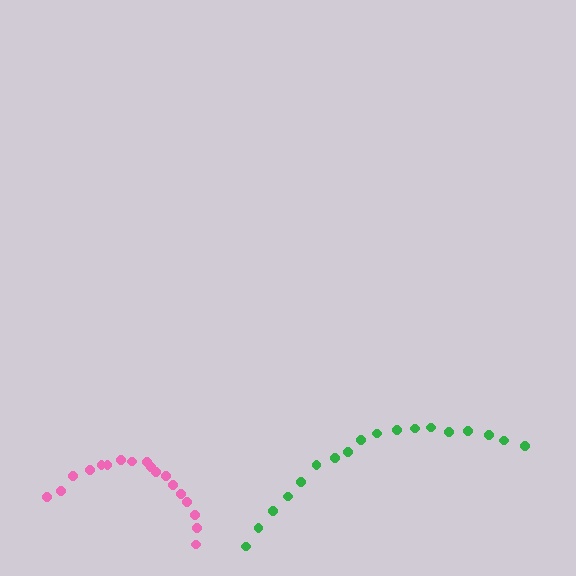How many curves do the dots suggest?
There are 2 distinct paths.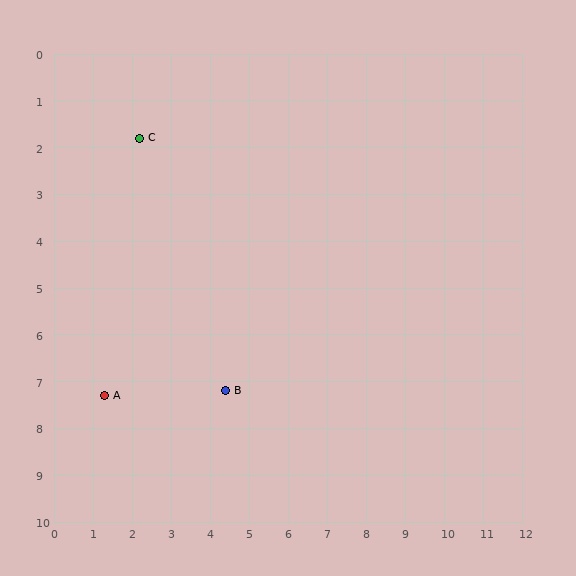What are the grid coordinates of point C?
Point C is at approximately (2.2, 1.8).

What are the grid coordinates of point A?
Point A is at approximately (1.3, 7.3).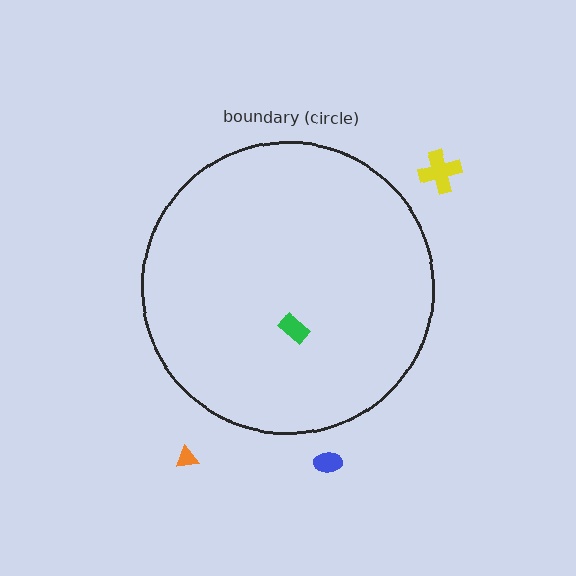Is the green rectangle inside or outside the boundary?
Inside.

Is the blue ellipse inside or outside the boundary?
Outside.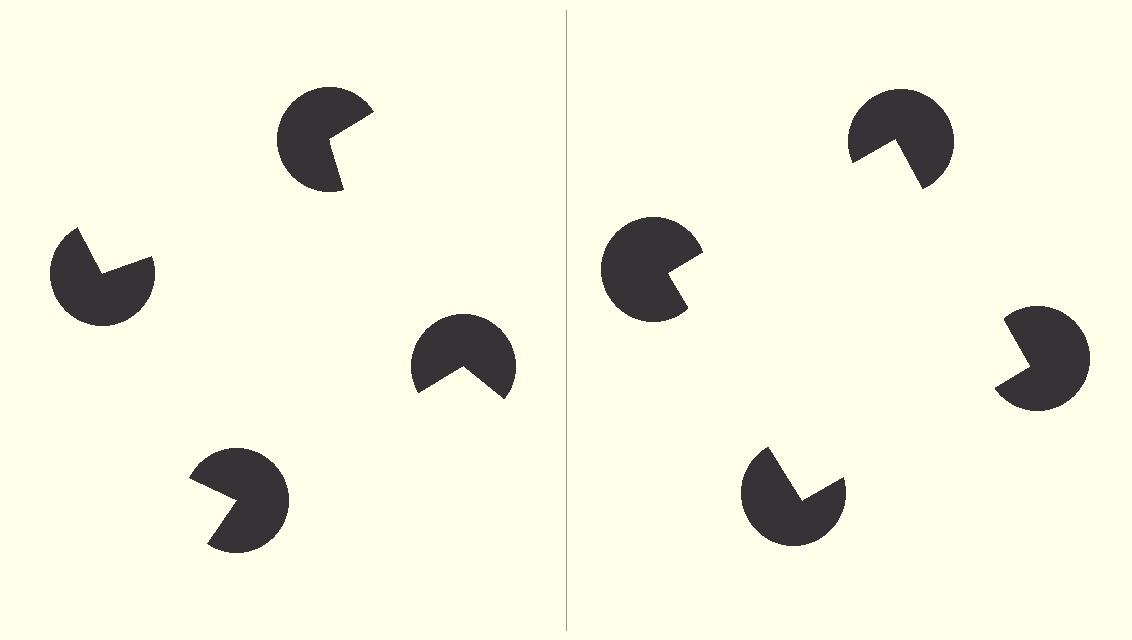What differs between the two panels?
The pac-man discs are positioned identically on both sides; only the wedge orientations differ. On the right they align to a square; on the left they are misaligned.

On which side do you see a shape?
An illusory square appears on the right side. On the left side the wedge cuts are rotated, so no coherent shape forms.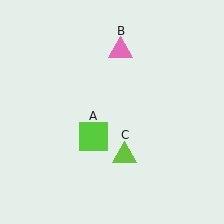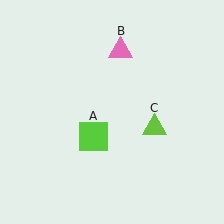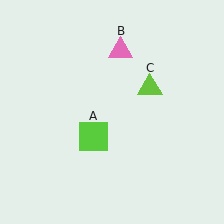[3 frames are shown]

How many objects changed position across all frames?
1 object changed position: lime triangle (object C).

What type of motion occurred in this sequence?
The lime triangle (object C) rotated counterclockwise around the center of the scene.